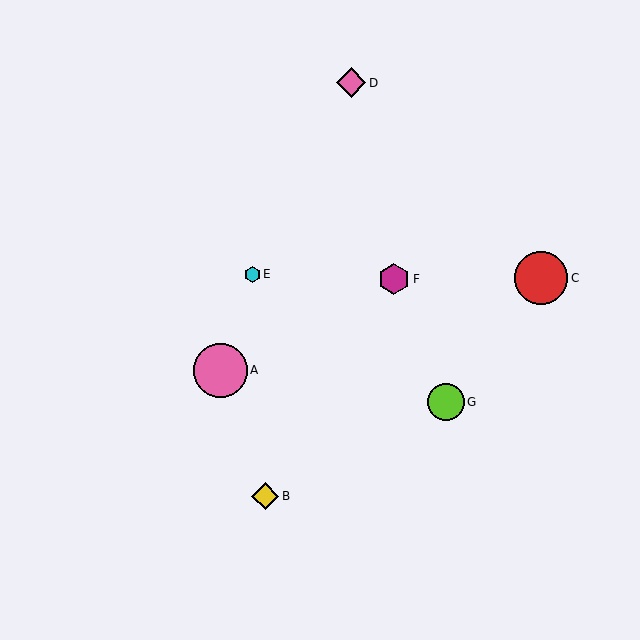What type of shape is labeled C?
Shape C is a red circle.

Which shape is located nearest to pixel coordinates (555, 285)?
The red circle (labeled C) at (541, 278) is nearest to that location.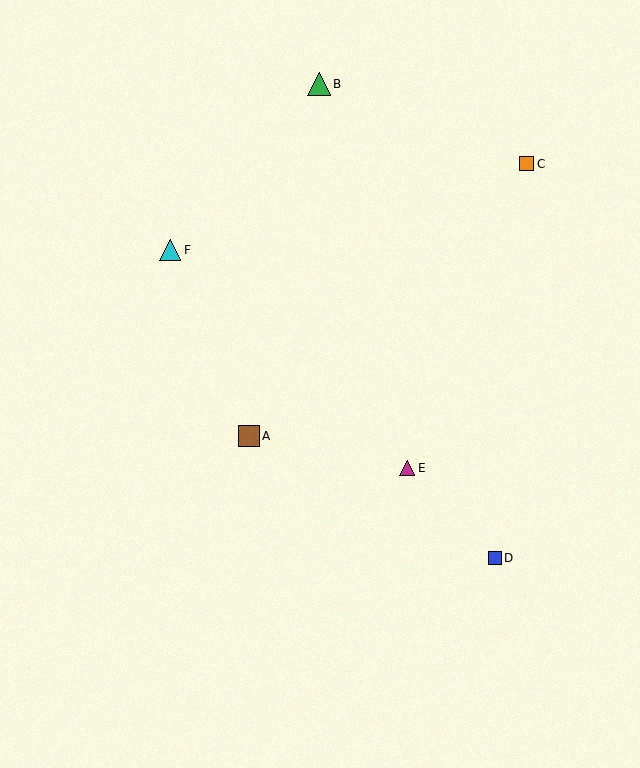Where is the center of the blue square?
The center of the blue square is at (495, 558).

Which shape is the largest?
The green triangle (labeled B) is the largest.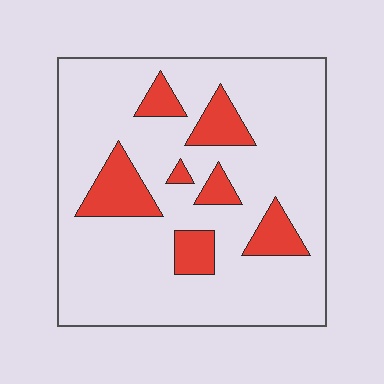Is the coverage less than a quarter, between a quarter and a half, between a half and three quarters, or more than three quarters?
Less than a quarter.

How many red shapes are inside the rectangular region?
7.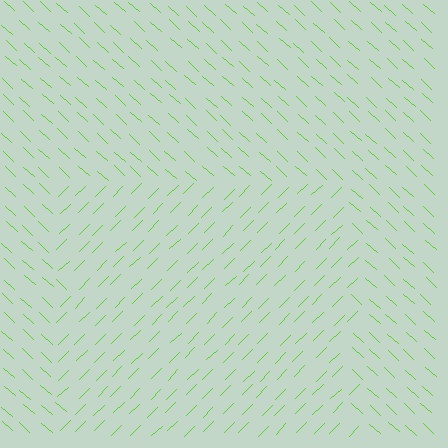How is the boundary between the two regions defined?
The boundary is defined purely by a change in line orientation (approximately 87 degrees difference). All lines are the same color and thickness.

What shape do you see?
I see a rectangle.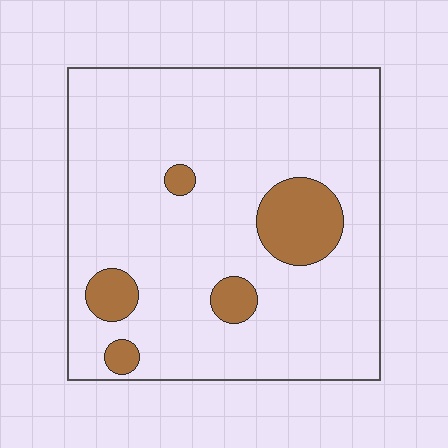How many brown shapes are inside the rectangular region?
5.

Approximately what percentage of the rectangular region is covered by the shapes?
Approximately 10%.